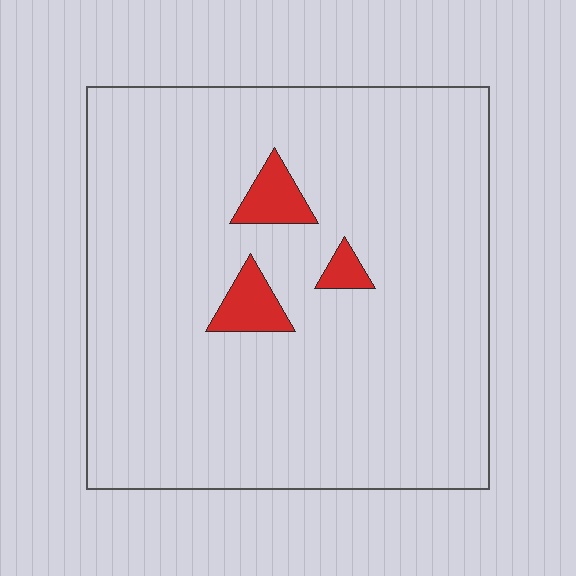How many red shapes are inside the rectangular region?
3.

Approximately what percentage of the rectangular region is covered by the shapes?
Approximately 5%.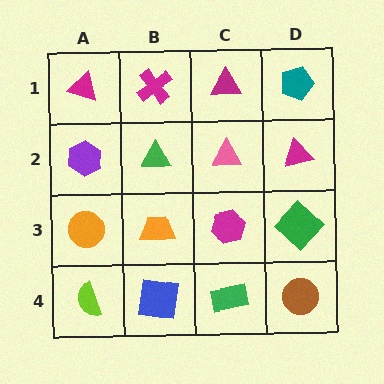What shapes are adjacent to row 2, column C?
A magenta triangle (row 1, column C), a magenta hexagon (row 3, column C), a green triangle (row 2, column B), a magenta triangle (row 2, column D).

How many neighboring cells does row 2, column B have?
4.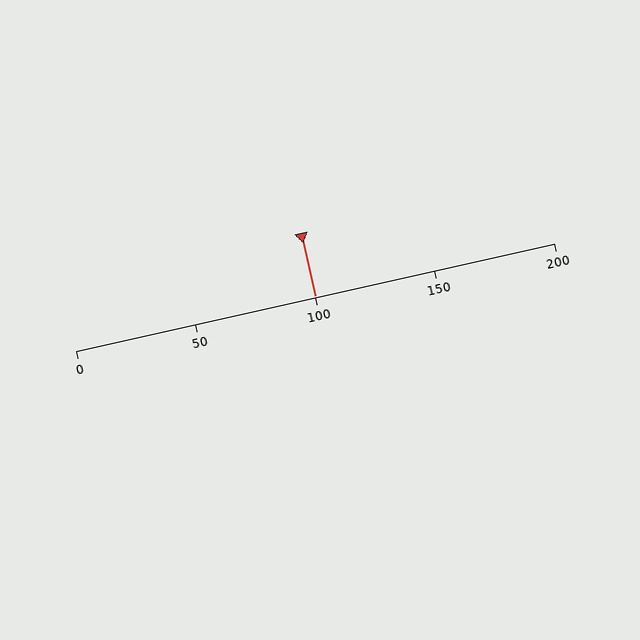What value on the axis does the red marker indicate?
The marker indicates approximately 100.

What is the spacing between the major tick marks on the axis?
The major ticks are spaced 50 apart.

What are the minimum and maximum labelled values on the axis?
The axis runs from 0 to 200.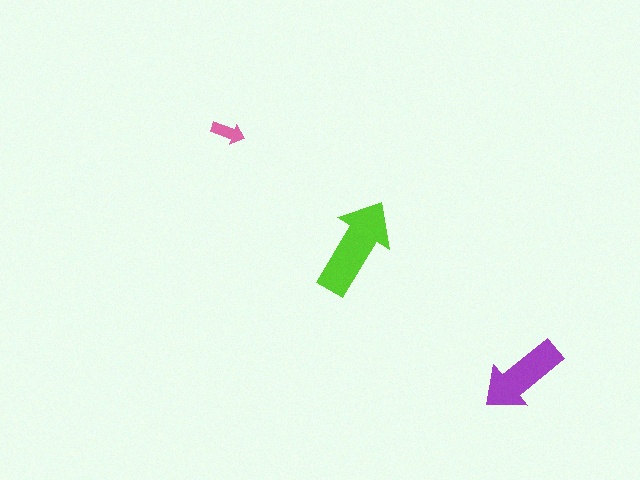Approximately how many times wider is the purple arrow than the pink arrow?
About 2.5 times wider.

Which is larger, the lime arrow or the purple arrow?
The lime one.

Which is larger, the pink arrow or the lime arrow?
The lime one.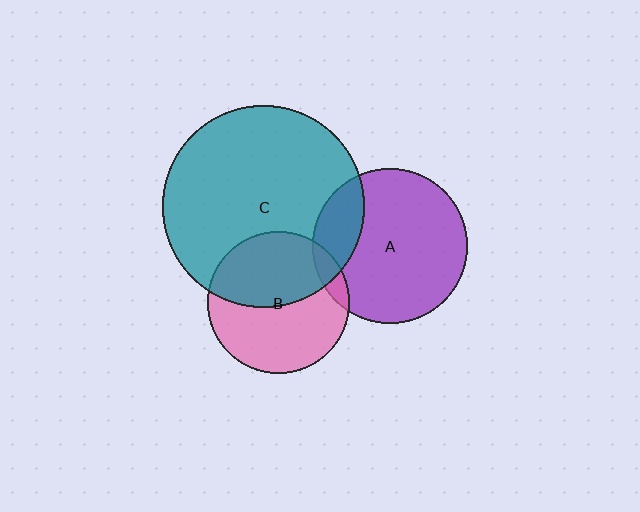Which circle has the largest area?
Circle C (teal).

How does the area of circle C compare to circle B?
Approximately 2.0 times.